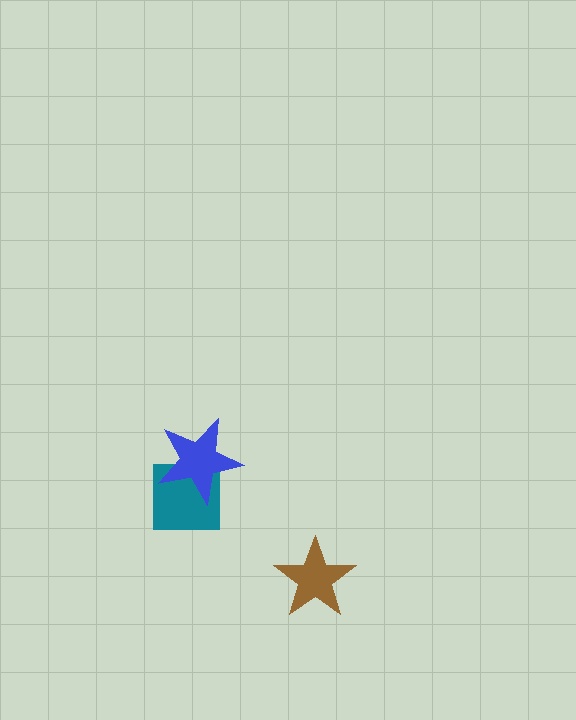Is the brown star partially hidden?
No, no other shape covers it.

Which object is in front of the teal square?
The blue star is in front of the teal square.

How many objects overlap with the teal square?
1 object overlaps with the teal square.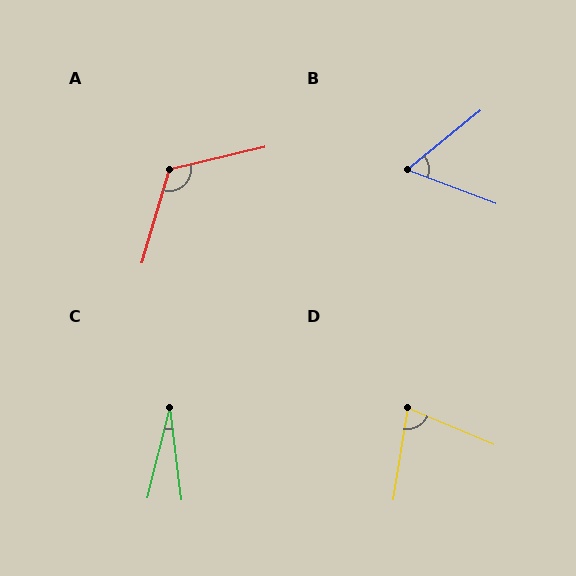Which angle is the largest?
A, at approximately 120 degrees.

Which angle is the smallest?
C, at approximately 21 degrees.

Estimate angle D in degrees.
Approximately 76 degrees.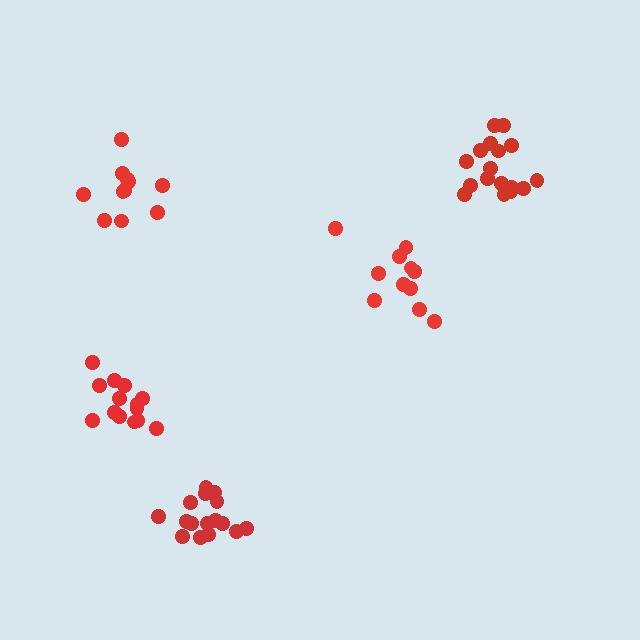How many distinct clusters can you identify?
There are 5 distinct clusters.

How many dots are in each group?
Group 1: 11 dots, Group 2: 16 dots, Group 3: 14 dots, Group 4: 11 dots, Group 5: 17 dots (69 total).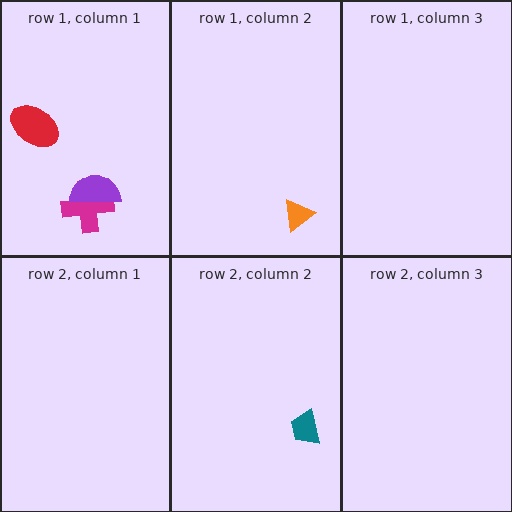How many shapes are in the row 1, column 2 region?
1.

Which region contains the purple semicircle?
The row 1, column 1 region.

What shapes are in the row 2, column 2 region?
The teal trapezoid.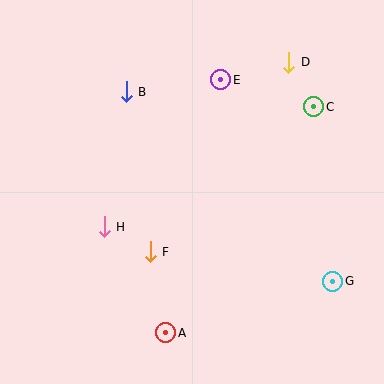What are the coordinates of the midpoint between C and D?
The midpoint between C and D is at (301, 84).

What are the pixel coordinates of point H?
Point H is at (104, 227).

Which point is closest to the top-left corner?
Point B is closest to the top-left corner.